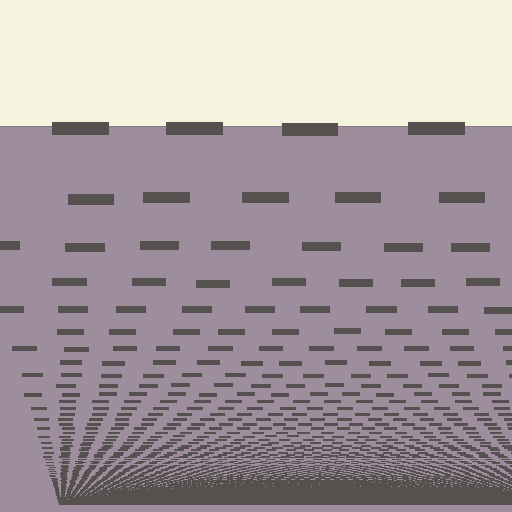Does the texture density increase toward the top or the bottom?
Density increases toward the bottom.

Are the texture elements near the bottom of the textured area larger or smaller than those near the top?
Smaller. The gradient is inverted — elements near the bottom are smaller and denser.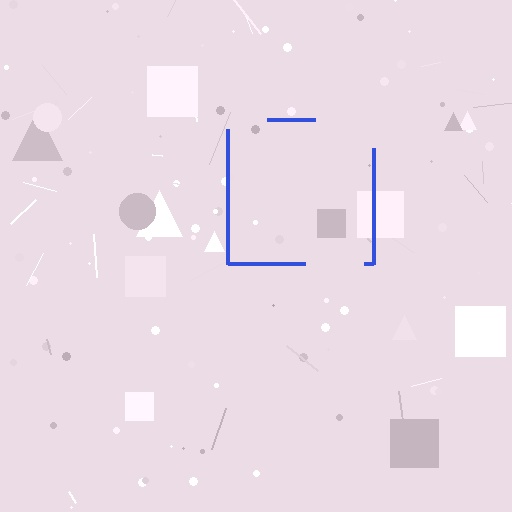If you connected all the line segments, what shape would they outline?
They would outline a square.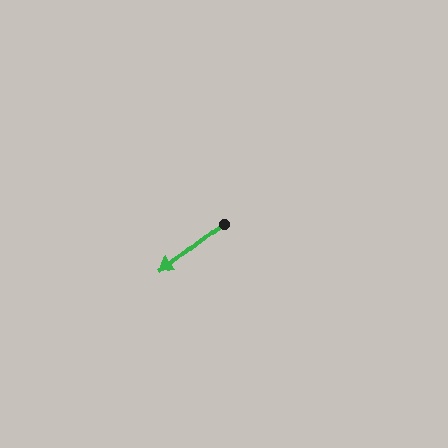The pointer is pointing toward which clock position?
Roughly 8 o'clock.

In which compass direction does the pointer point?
Southwest.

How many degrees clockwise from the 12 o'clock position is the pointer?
Approximately 232 degrees.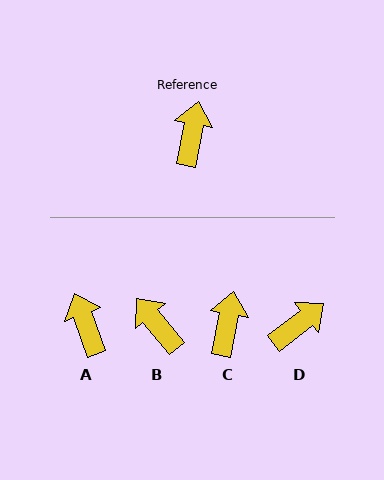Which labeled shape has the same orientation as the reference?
C.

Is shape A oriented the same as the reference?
No, it is off by about 31 degrees.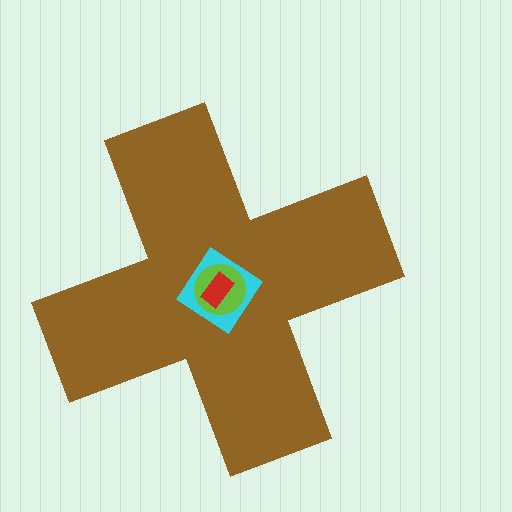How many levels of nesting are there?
4.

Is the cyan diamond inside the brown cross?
Yes.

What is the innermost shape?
The red rectangle.